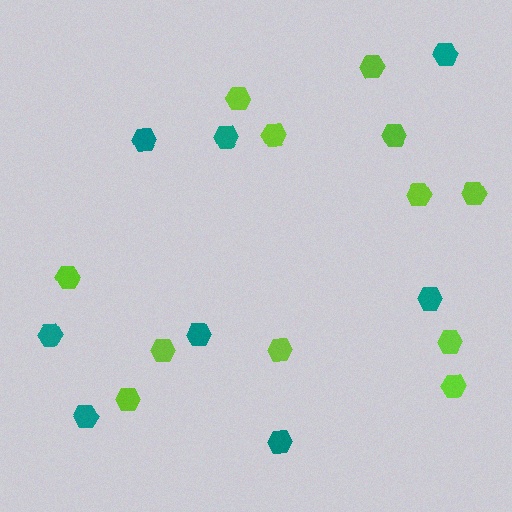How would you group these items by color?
There are 2 groups: one group of lime hexagons (12) and one group of teal hexagons (8).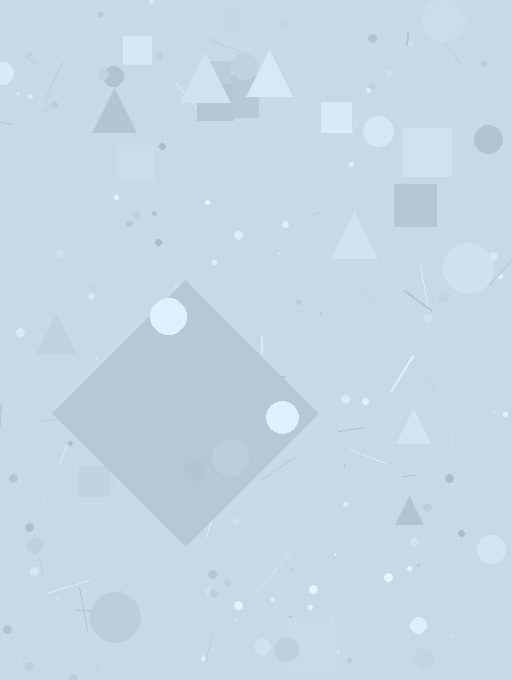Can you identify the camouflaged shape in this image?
The camouflaged shape is a diamond.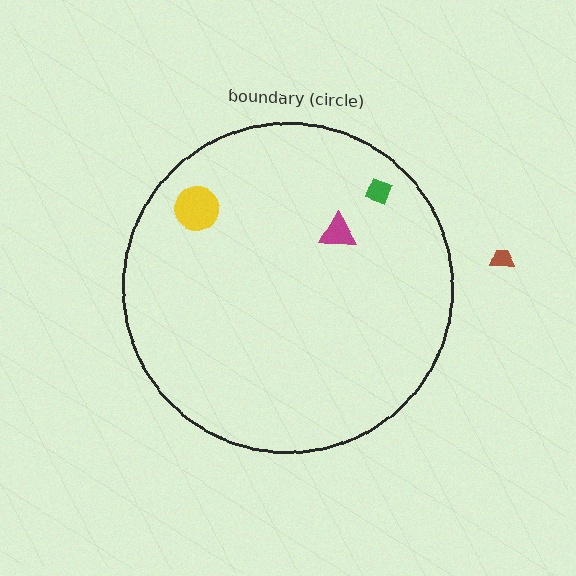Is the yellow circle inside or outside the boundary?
Inside.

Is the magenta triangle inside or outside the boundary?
Inside.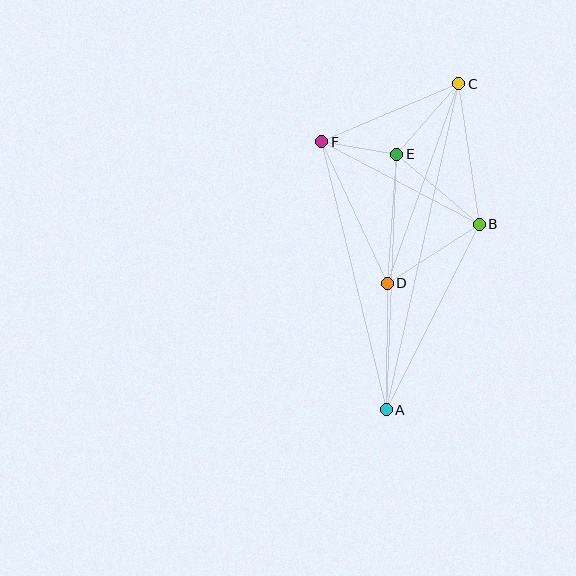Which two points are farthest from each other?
Points A and C are farthest from each other.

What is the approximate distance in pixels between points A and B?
The distance between A and B is approximately 207 pixels.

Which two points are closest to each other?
Points E and F are closest to each other.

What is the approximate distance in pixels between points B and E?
The distance between B and E is approximately 108 pixels.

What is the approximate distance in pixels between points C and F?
The distance between C and F is approximately 149 pixels.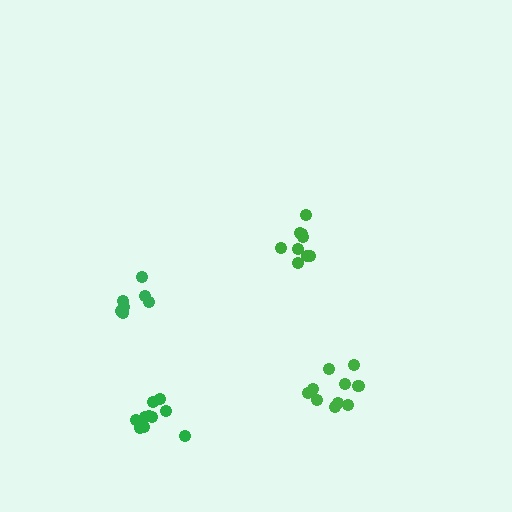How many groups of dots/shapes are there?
There are 4 groups.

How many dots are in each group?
Group 1: 10 dots, Group 2: 9 dots, Group 3: 7 dots, Group 4: 10 dots (36 total).